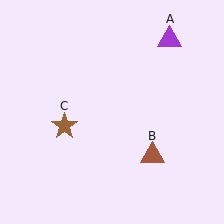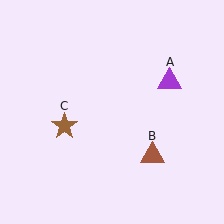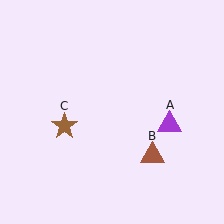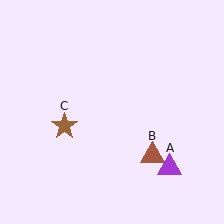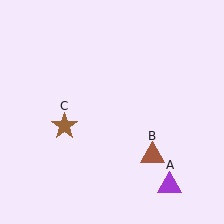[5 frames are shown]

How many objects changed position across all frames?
1 object changed position: purple triangle (object A).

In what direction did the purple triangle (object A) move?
The purple triangle (object A) moved down.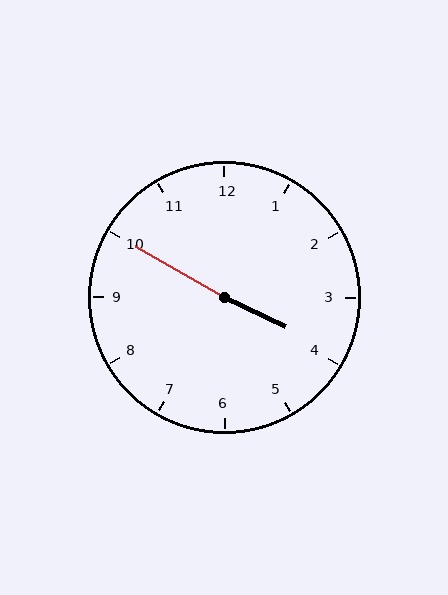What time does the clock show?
3:50.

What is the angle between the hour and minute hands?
Approximately 175 degrees.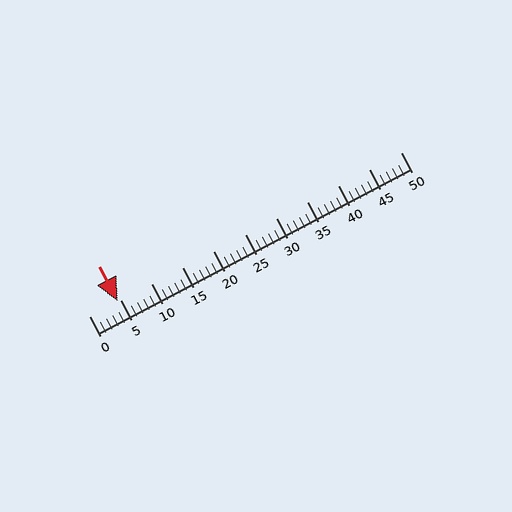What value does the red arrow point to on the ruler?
The red arrow points to approximately 5.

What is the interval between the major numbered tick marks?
The major tick marks are spaced 5 units apart.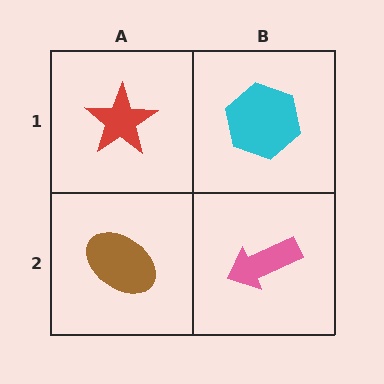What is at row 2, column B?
A pink arrow.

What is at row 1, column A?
A red star.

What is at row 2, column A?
A brown ellipse.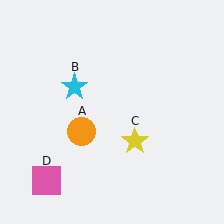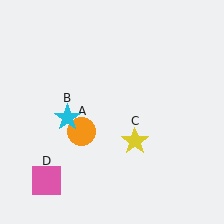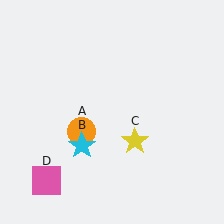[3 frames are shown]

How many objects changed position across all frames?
1 object changed position: cyan star (object B).